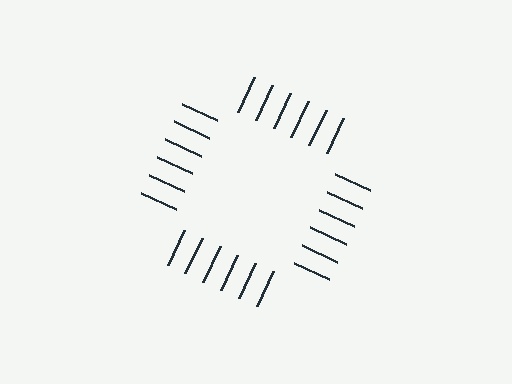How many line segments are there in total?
24 — 6 along each of the 4 edges.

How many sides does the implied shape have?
4 sides — the line-ends trace a square.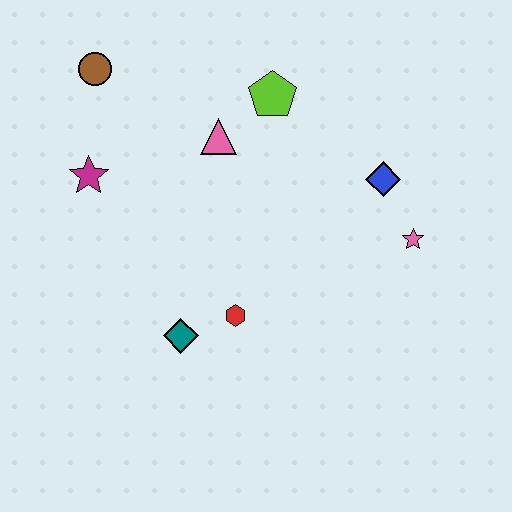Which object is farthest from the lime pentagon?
The teal diamond is farthest from the lime pentagon.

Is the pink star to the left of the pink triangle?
No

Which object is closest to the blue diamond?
The pink star is closest to the blue diamond.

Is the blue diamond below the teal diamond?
No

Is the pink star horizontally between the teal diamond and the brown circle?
No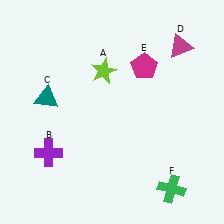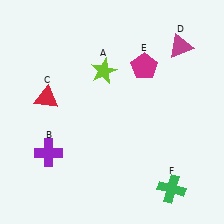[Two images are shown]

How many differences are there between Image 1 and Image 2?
There is 1 difference between the two images.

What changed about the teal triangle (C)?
In Image 1, C is teal. In Image 2, it changed to red.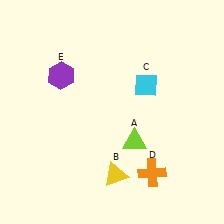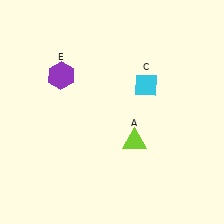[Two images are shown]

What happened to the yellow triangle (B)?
The yellow triangle (B) was removed in Image 2. It was in the bottom-right area of Image 1.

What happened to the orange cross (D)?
The orange cross (D) was removed in Image 2. It was in the bottom-right area of Image 1.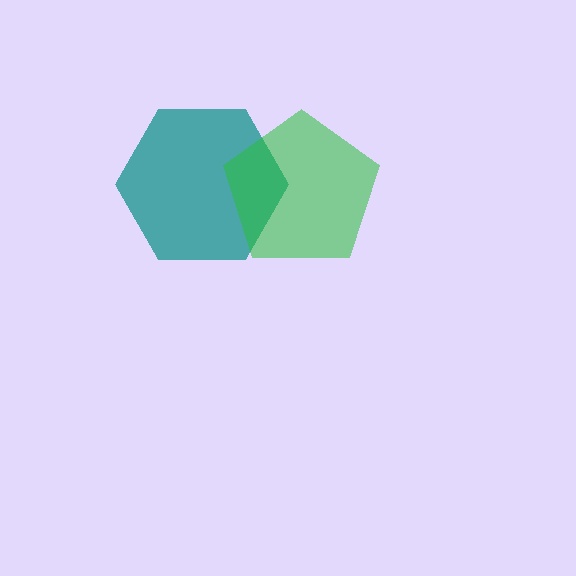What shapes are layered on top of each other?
The layered shapes are: a teal hexagon, a green pentagon.